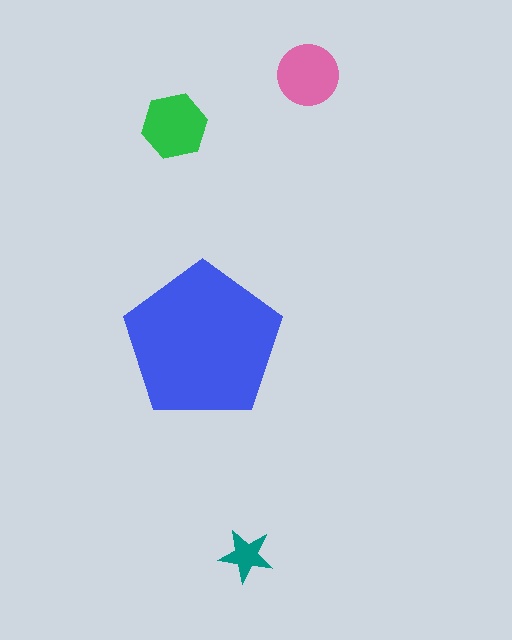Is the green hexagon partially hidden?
No, the green hexagon is fully visible.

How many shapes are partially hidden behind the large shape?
0 shapes are partially hidden.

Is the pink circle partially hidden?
No, the pink circle is fully visible.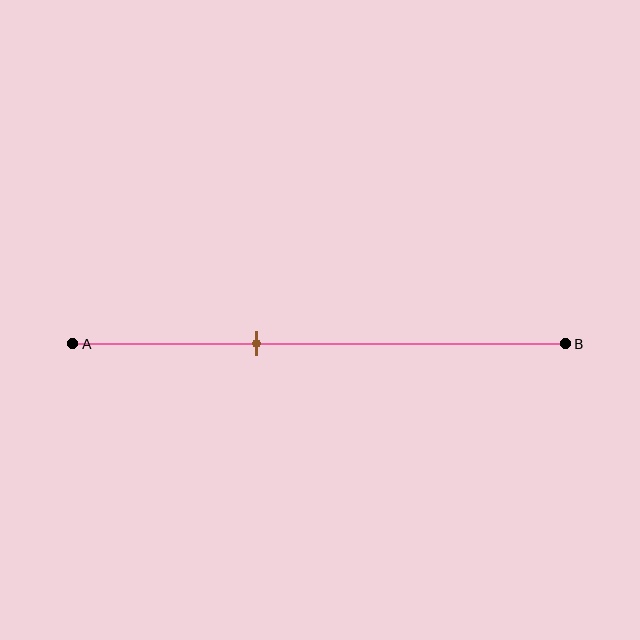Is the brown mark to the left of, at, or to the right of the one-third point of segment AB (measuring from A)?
The brown mark is to the right of the one-third point of segment AB.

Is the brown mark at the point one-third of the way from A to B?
No, the mark is at about 35% from A, not at the 33% one-third point.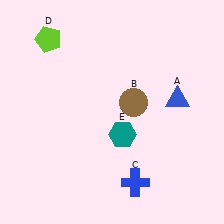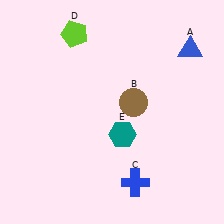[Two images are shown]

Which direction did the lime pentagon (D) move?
The lime pentagon (D) moved right.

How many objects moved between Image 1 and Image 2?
2 objects moved between the two images.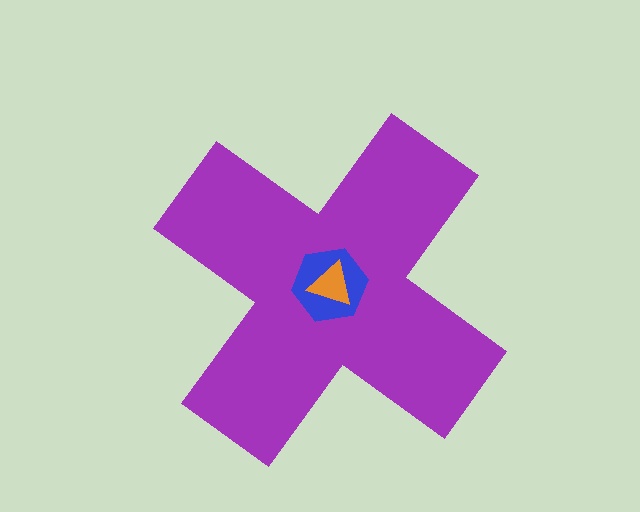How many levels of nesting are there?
3.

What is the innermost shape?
The orange triangle.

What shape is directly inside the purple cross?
The blue hexagon.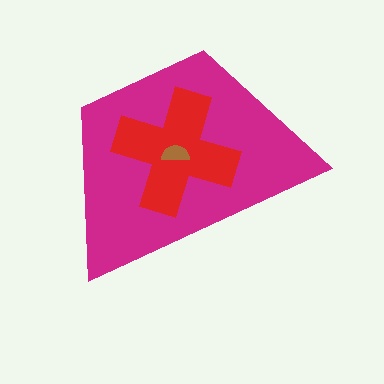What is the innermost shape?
The brown semicircle.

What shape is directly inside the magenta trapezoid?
The red cross.